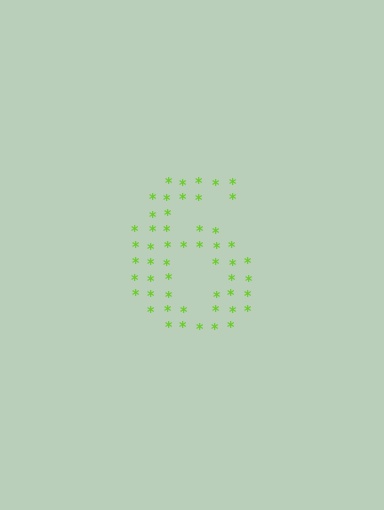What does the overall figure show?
The overall figure shows the digit 6.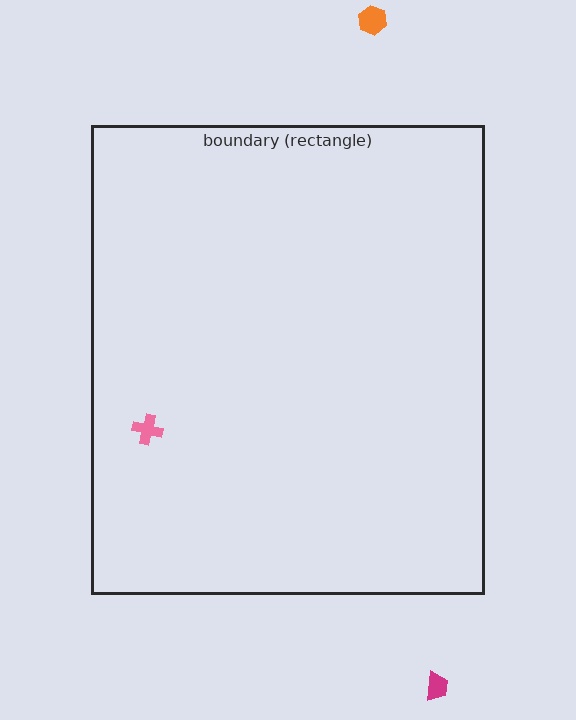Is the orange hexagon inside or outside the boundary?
Outside.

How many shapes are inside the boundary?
1 inside, 2 outside.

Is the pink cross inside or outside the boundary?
Inside.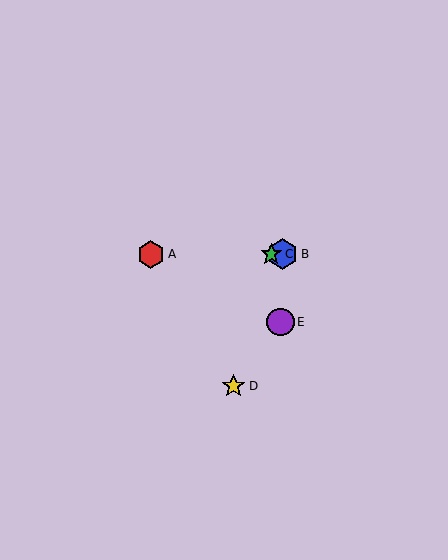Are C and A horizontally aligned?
Yes, both are at y≈254.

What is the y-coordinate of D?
Object D is at y≈386.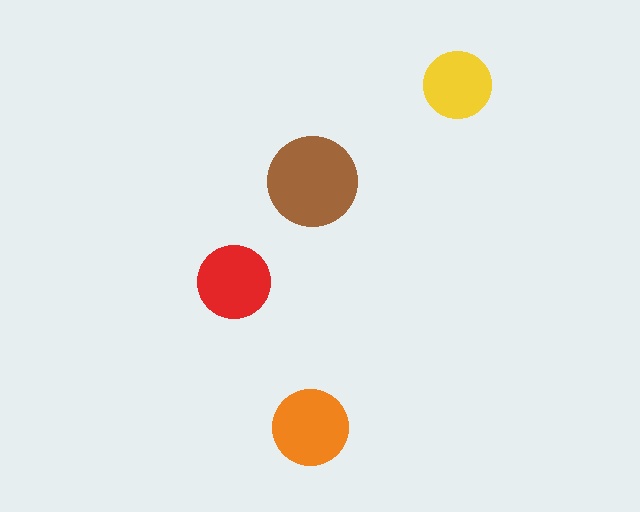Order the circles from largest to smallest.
the brown one, the orange one, the red one, the yellow one.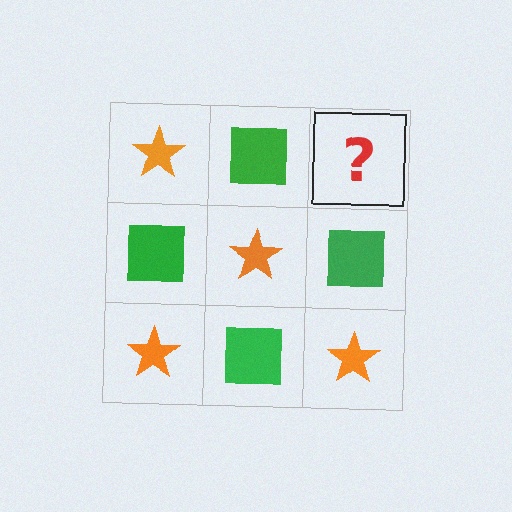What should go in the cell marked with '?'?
The missing cell should contain an orange star.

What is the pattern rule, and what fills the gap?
The rule is that it alternates orange star and green square in a checkerboard pattern. The gap should be filled with an orange star.